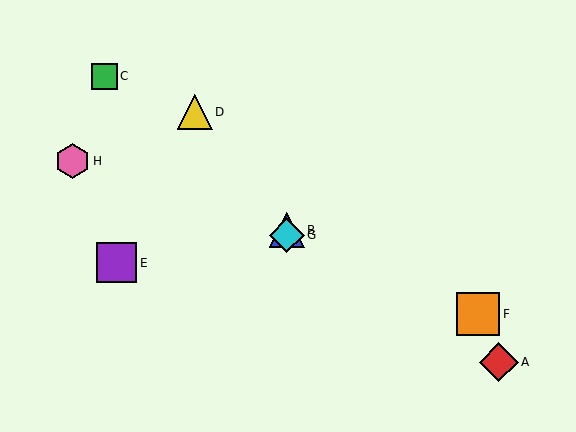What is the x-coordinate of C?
Object C is at x≈105.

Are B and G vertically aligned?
Yes, both are at x≈287.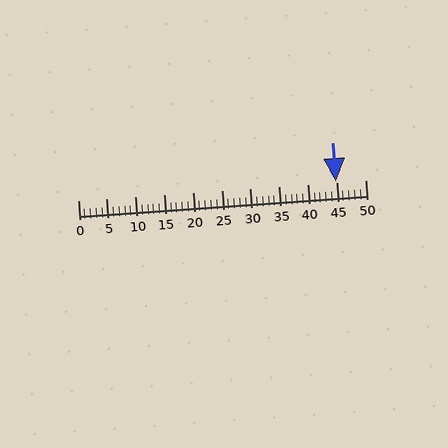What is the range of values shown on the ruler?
The ruler shows values from 0 to 50.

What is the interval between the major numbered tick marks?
The major tick marks are spaced 5 units apart.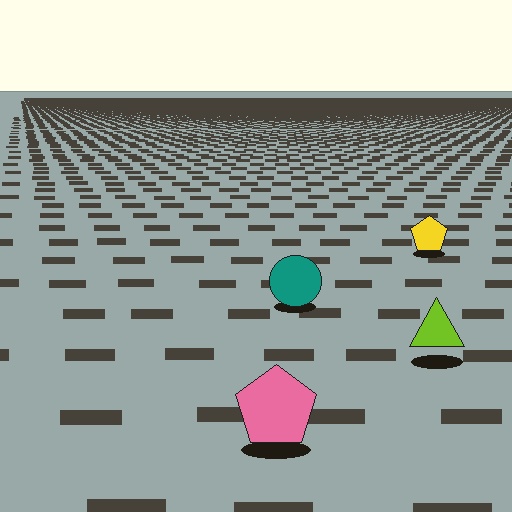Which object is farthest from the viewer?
The yellow pentagon is farthest from the viewer. It appears smaller and the ground texture around it is denser.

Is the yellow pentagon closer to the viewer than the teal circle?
No. The teal circle is closer — you can tell from the texture gradient: the ground texture is coarser near it.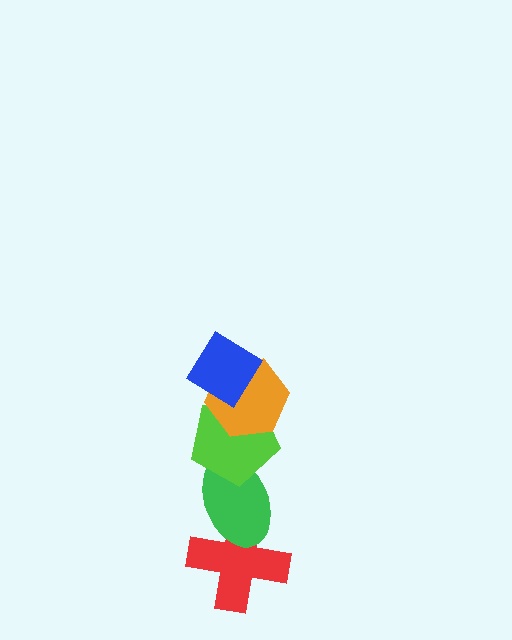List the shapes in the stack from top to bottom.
From top to bottom: the blue diamond, the orange hexagon, the lime pentagon, the green ellipse, the red cross.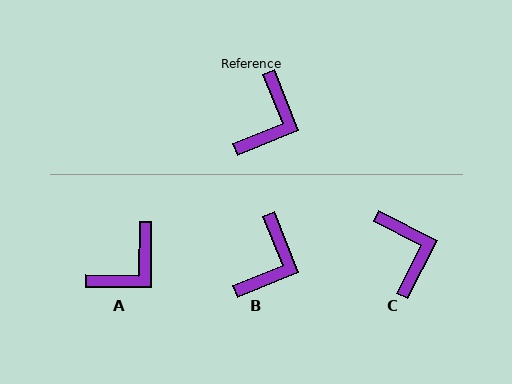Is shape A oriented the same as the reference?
No, it is off by about 22 degrees.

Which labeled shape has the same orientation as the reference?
B.